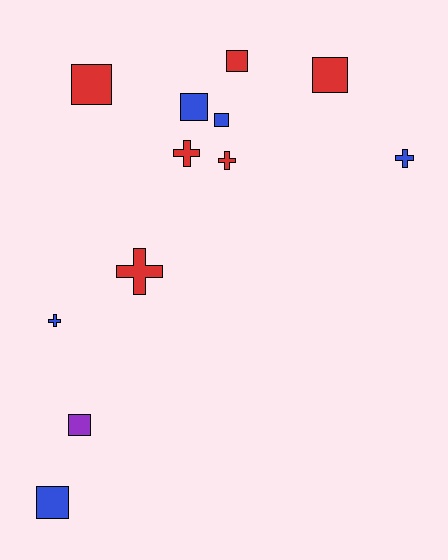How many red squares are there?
There are 3 red squares.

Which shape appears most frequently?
Square, with 7 objects.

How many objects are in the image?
There are 12 objects.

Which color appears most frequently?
Red, with 6 objects.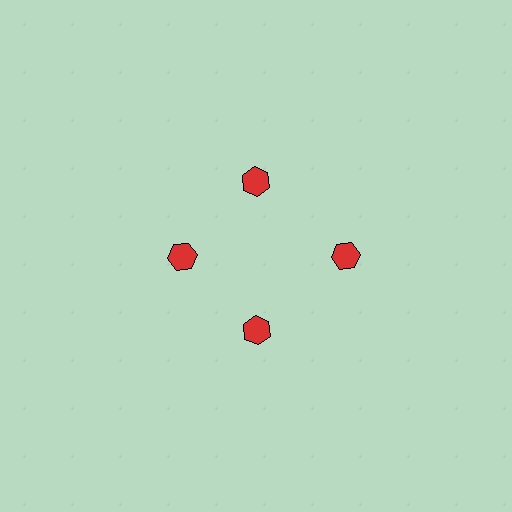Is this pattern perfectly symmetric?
No. The 4 red hexagons are arranged in a ring, but one element near the 3 o'clock position is pushed outward from the center, breaking the 4-fold rotational symmetry.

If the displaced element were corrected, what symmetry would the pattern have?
It would have 4-fold rotational symmetry — the pattern would map onto itself every 90 degrees.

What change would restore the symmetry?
The symmetry would be restored by moving it inward, back onto the ring so that all 4 hexagons sit at equal angles and equal distance from the center.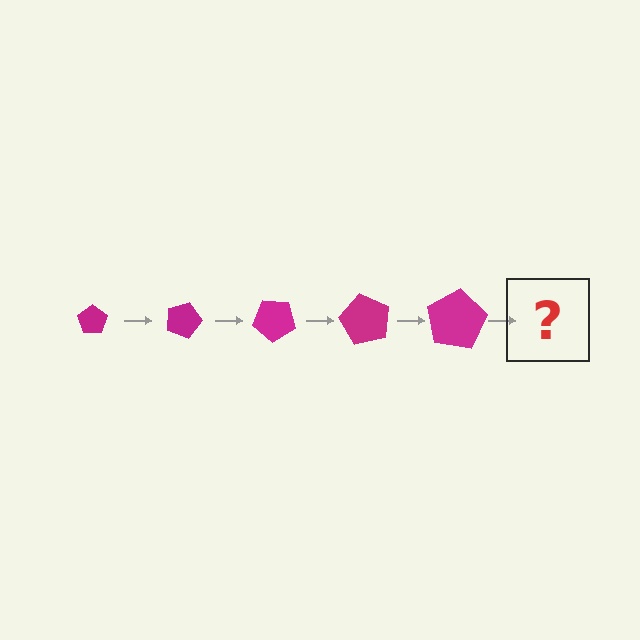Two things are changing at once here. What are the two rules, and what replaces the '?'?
The two rules are that the pentagon grows larger each step and it rotates 20 degrees each step. The '?' should be a pentagon, larger than the previous one and rotated 100 degrees from the start.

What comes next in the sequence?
The next element should be a pentagon, larger than the previous one and rotated 100 degrees from the start.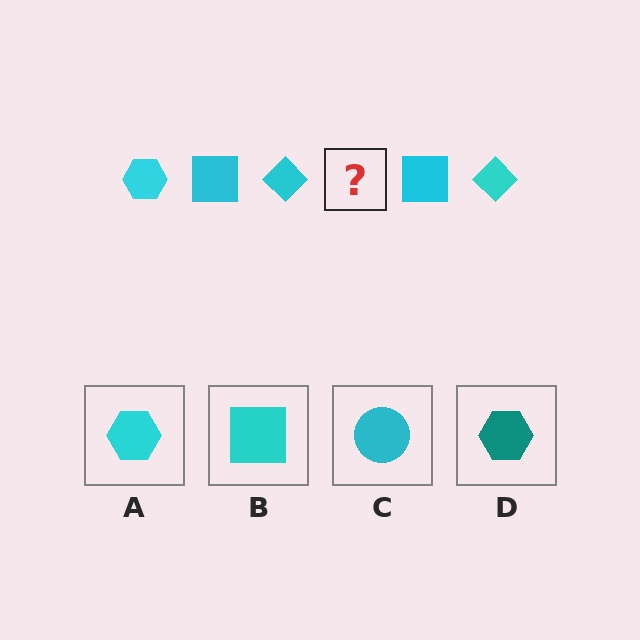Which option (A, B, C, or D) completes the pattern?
A.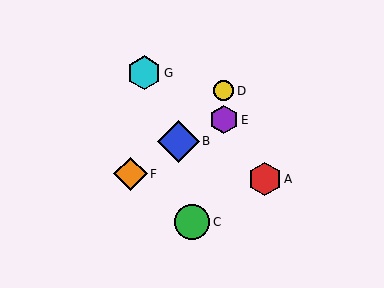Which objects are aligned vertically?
Objects D, E are aligned vertically.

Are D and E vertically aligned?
Yes, both are at x≈224.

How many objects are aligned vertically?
2 objects (D, E) are aligned vertically.